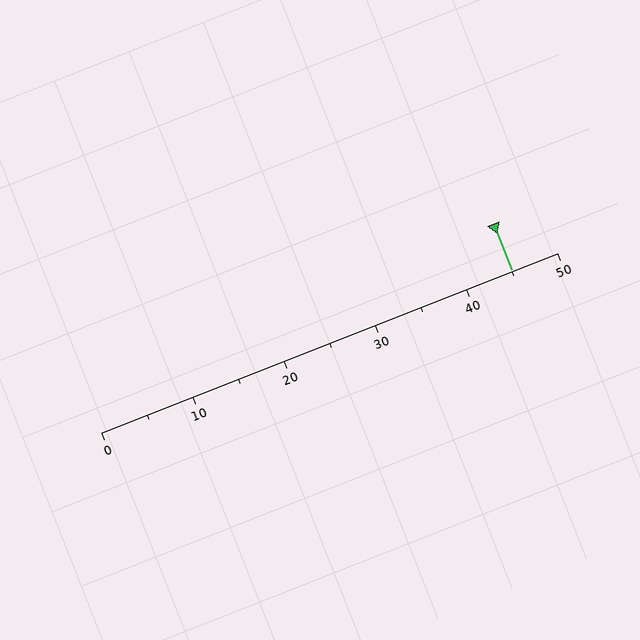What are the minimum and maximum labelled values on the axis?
The axis runs from 0 to 50.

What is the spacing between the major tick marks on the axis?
The major ticks are spaced 10 apart.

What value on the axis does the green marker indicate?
The marker indicates approximately 45.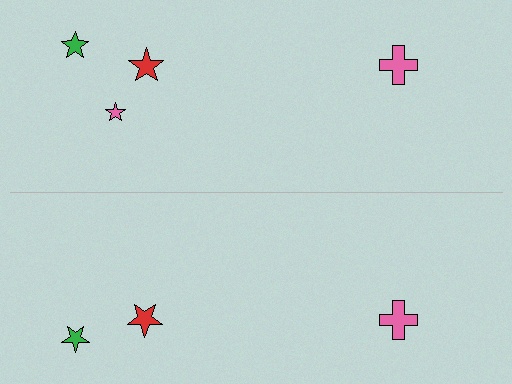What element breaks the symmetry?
A pink star is missing from the bottom side.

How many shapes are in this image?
There are 7 shapes in this image.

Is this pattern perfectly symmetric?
No, the pattern is not perfectly symmetric. A pink star is missing from the bottom side.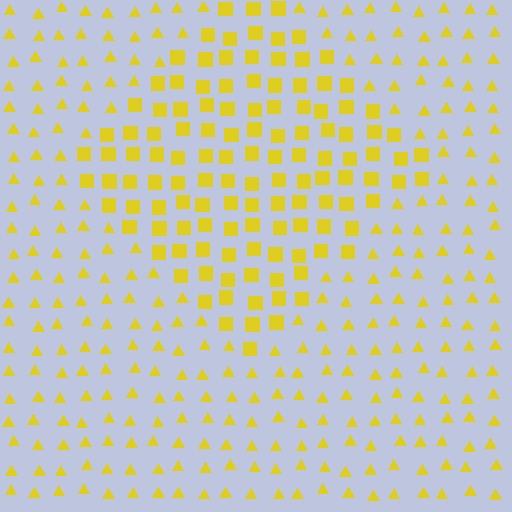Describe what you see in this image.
The image is filled with small yellow elements arranged in a uniform grid. A diamond-shaped region contains squares, while the surrounding area contains triangles. The boundary is defined purely by the change in element shape.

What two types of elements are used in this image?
The image uses squares inside the diamond region and triangles outside it.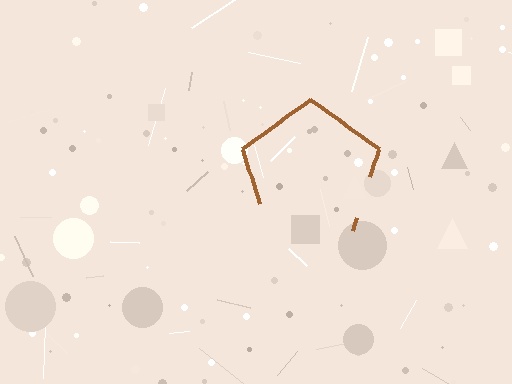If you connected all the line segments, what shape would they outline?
They would outline a pentagon.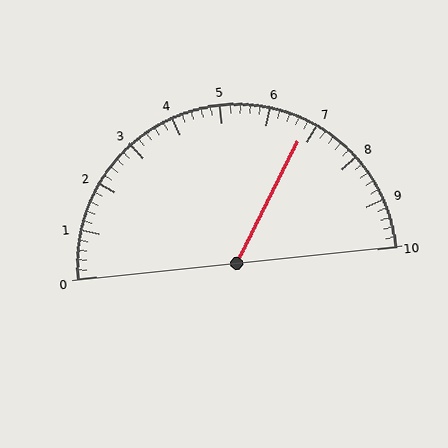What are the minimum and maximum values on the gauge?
The gauge ranges from 0 to 10.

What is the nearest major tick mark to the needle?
The nearest major tick mark is 7.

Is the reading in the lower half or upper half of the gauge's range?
The reading is in the upper half of the range (0 to 10).